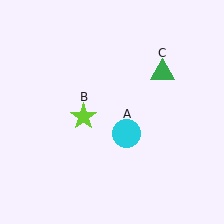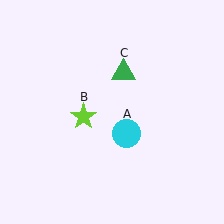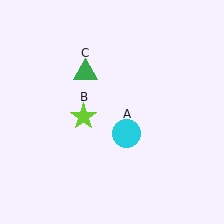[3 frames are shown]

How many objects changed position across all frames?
1 object changed position: green triangle (object C).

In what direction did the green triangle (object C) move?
The green triangle (object C) moved left.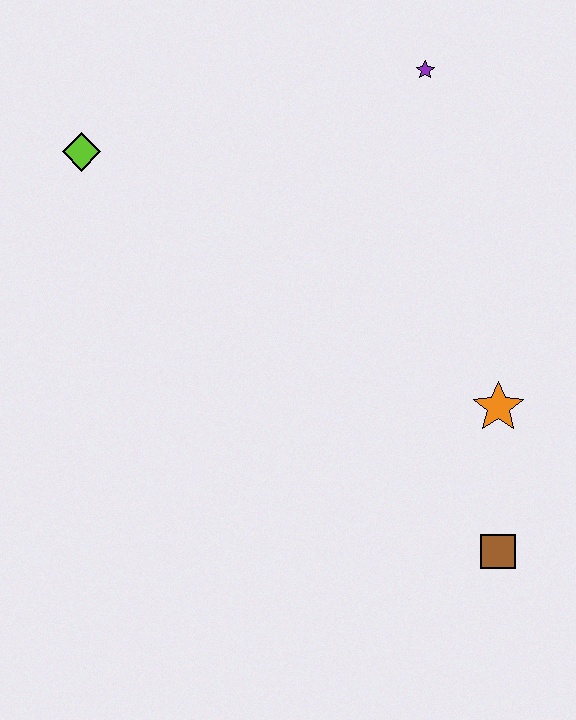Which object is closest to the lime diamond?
The purple star is closest to the lime diamond.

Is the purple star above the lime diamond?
Yes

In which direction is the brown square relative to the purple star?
The brown square is below the purple star.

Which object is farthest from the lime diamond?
The brown square is farthest from the lime diamond.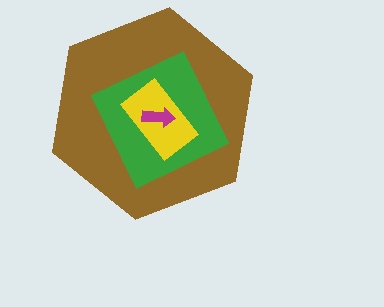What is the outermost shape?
The brown hexagon.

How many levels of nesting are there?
4.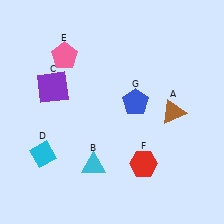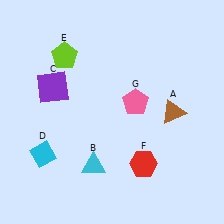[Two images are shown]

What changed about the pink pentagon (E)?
In Image 1, E is pink. In Image 2, it changed to lime.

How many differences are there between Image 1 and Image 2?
There are 2 differences between the two images.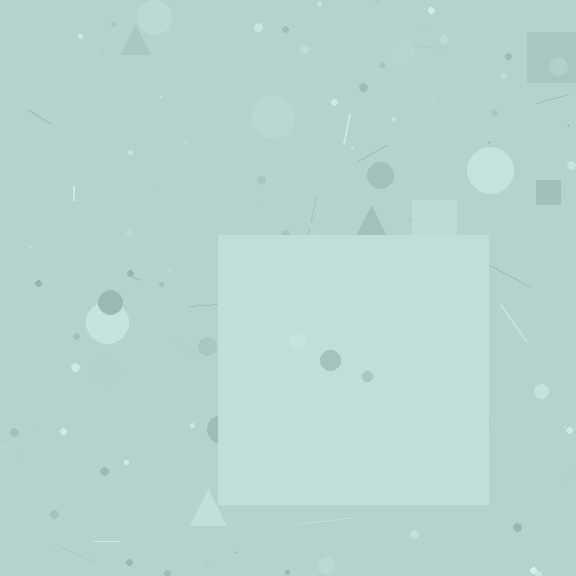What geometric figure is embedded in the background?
A square is embedded in the background.